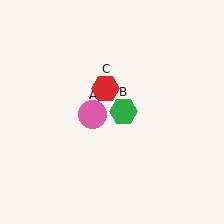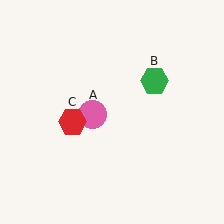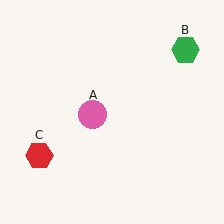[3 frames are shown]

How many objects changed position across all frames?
2 objects changed position: green hexagon (object B), red hexagon (object C).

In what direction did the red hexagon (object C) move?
The red hexagon (object C) moved down and to the left.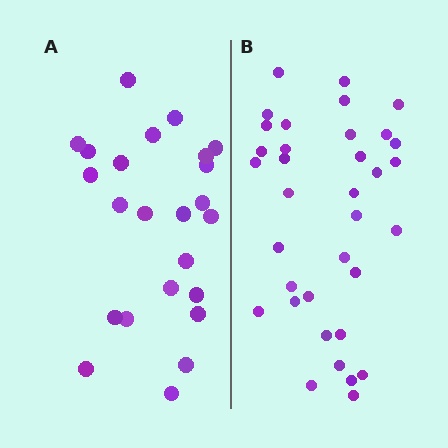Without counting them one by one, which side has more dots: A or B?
Region B (the right region) has more dots.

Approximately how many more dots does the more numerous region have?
Region B has roughly 12 or so more dots than region A.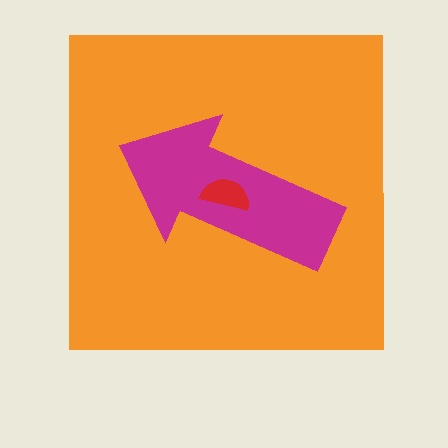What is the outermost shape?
The orange square.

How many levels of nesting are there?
3.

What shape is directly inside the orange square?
The magenta arrow.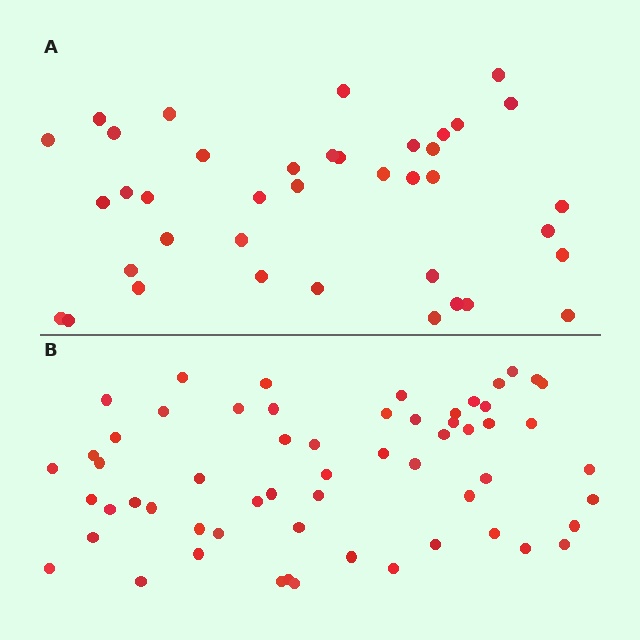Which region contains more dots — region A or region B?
Region B (the bottom region) has more dots.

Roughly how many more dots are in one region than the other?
Region B has approximately 20 more dots than region A.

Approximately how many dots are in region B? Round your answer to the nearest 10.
About 60 dots. (The exact count is 59, which rounds to 60.)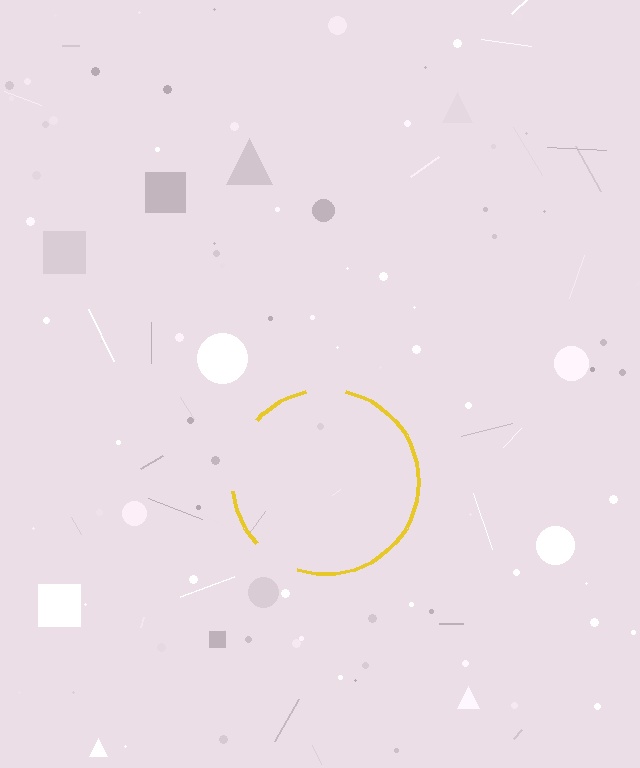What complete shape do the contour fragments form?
The contour fragments form a circle.